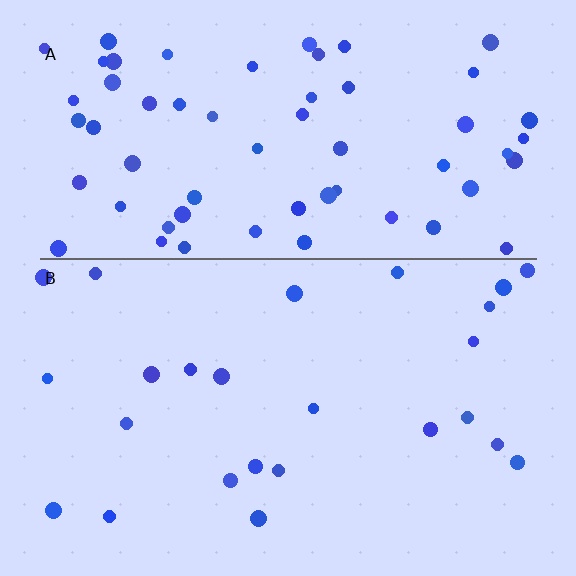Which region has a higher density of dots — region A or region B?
A (the top).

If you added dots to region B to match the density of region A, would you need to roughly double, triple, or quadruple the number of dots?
Approximately triple.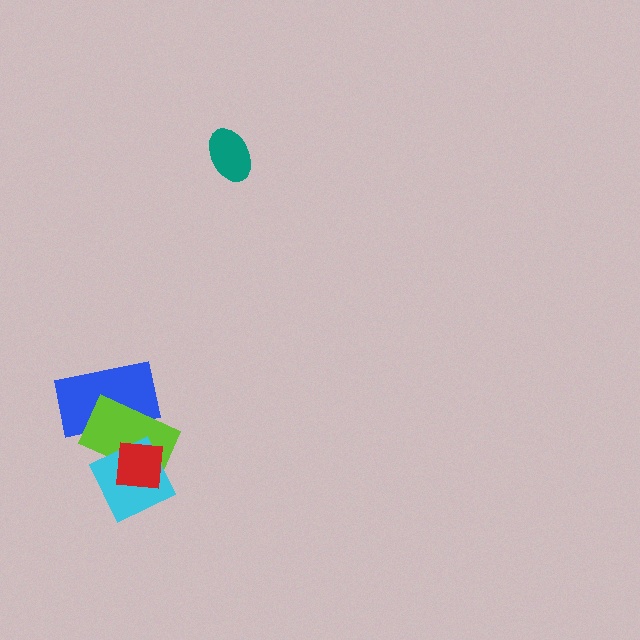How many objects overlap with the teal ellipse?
0 objects overlap with the teal ellipse.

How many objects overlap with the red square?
2 objects overlap with the red square.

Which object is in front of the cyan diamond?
The red square is in front of the cyan diamond.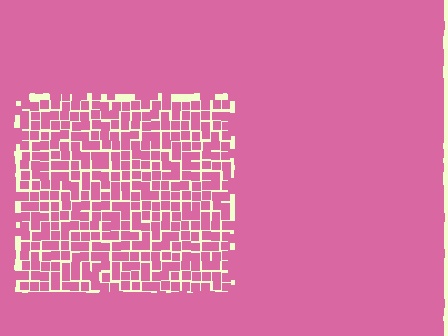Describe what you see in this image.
The image contains small pink elements arranged at two different densities. A rectangle-shaped region is visible where the elements are less densely packed than the surrounding area.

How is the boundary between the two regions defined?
The boundary is defined by a change in element density (approximately 2.0x ratio). All elements are the same color, size, and shape.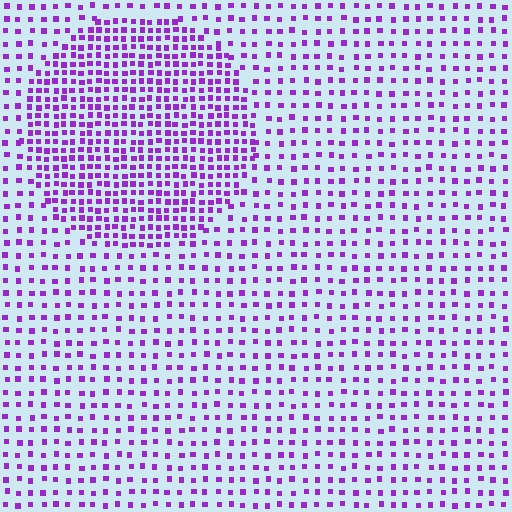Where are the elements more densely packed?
The elements are more densely packed inside the circle boundary.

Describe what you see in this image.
The image contains small purple elements arranged at two different densities. A circle-shaped region is visible where the elements are more densely packed than the surrounding area.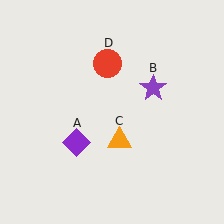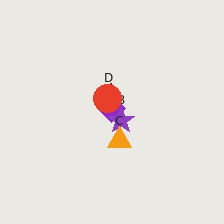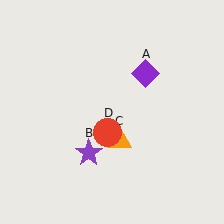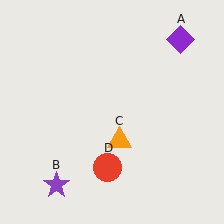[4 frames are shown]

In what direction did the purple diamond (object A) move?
The purple diamond (object A) moved up and to the right.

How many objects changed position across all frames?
3 objects changed position: purple diamond (object A), purple star (object B), red circle (object D).